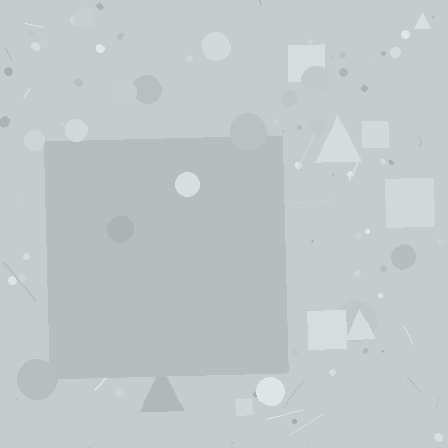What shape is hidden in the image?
A square is hidden in the image.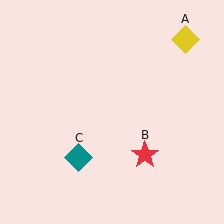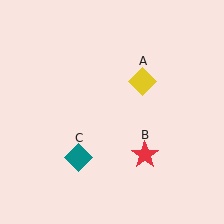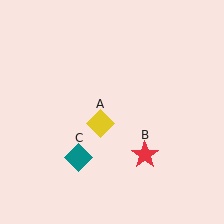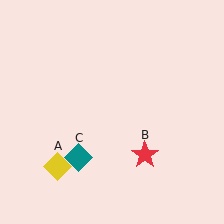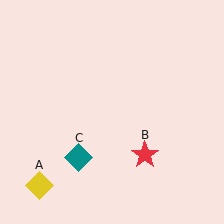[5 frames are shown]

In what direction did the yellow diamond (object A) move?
The yellow diamond (object A) moved down and to the left.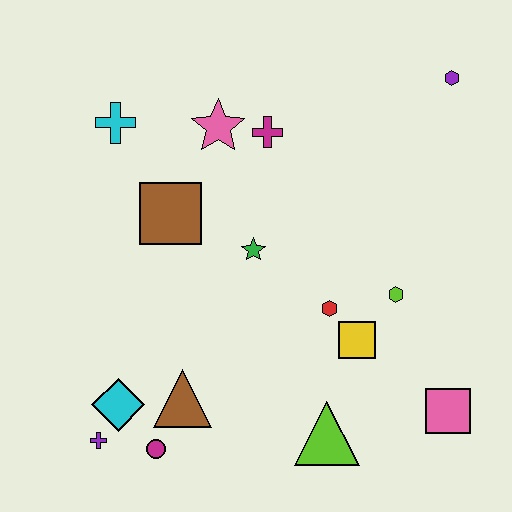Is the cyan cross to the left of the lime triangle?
Yes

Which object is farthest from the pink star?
The pink square is farthest from the pink star.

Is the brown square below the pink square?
No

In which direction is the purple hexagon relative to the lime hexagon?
The purple hexagon is above the lime hexagon.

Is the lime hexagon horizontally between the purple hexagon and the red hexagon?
Yes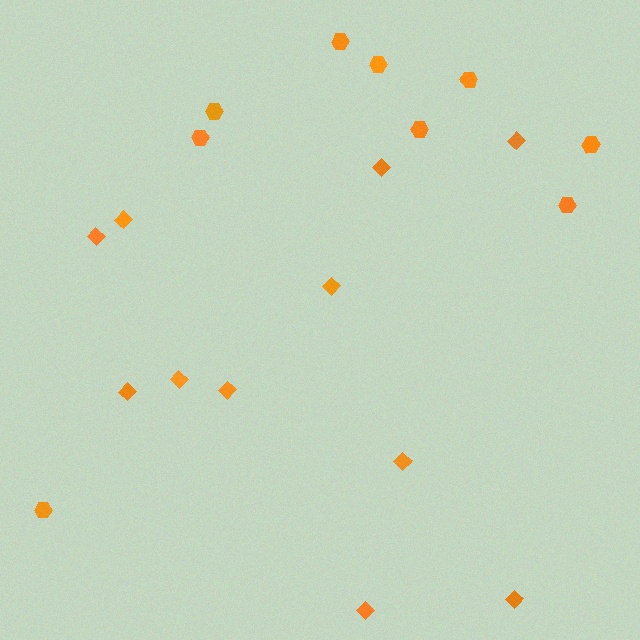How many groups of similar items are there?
There are 2 groups: one group of diamonds (11) and one group of hexagons (9).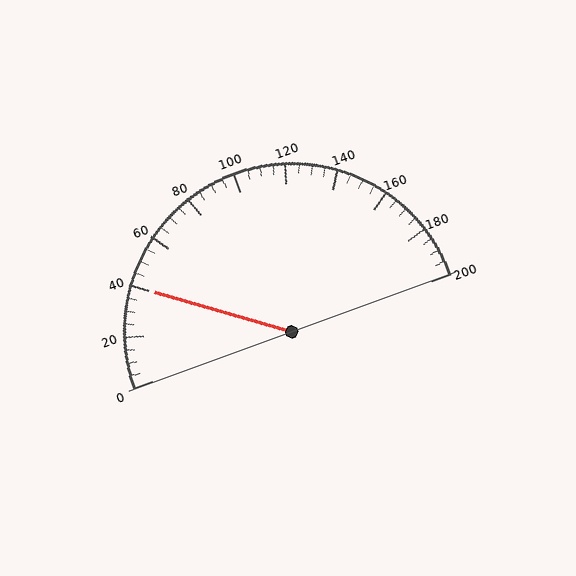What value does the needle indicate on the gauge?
The needle indicates approximately 40.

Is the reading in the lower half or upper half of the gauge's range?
The reading is in the lower half of the range (0 to 200).